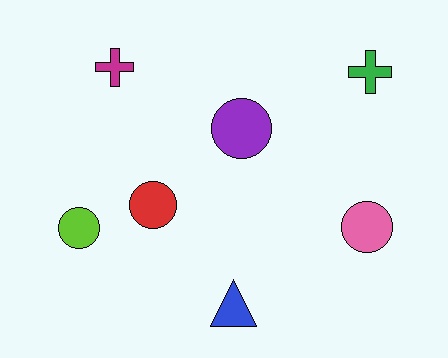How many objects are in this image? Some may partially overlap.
There are 7 objects.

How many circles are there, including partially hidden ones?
There are 4 circles.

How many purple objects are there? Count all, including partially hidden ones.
There is 1 purple object.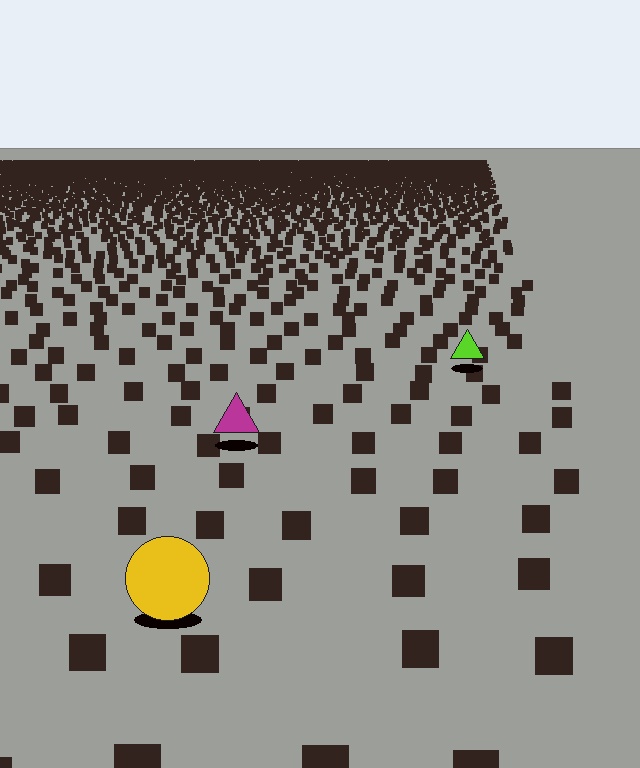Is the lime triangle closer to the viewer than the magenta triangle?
No. The magenta triangle is closer — you can tell from the texture gradient: the ground texture is coarser near it.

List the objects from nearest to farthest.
From nearest to farthest: the yellow circle, the magenta triangle, the lime triangle.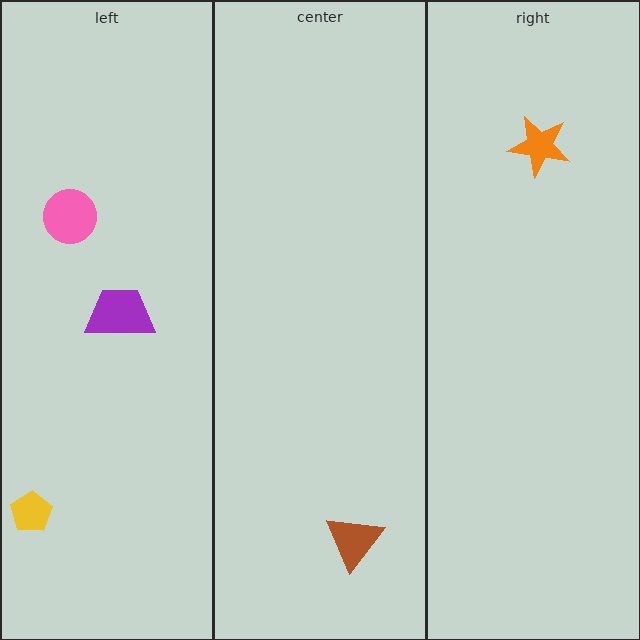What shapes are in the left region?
The purple trapezoid, the yellow pentagon, the pink circle.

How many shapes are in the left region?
3.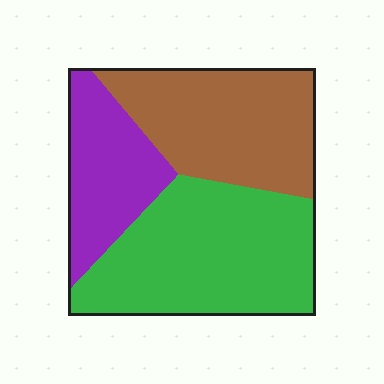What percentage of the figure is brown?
Brown covers 34% of the figure.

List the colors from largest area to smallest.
From largest to smallest: green, brown, purple.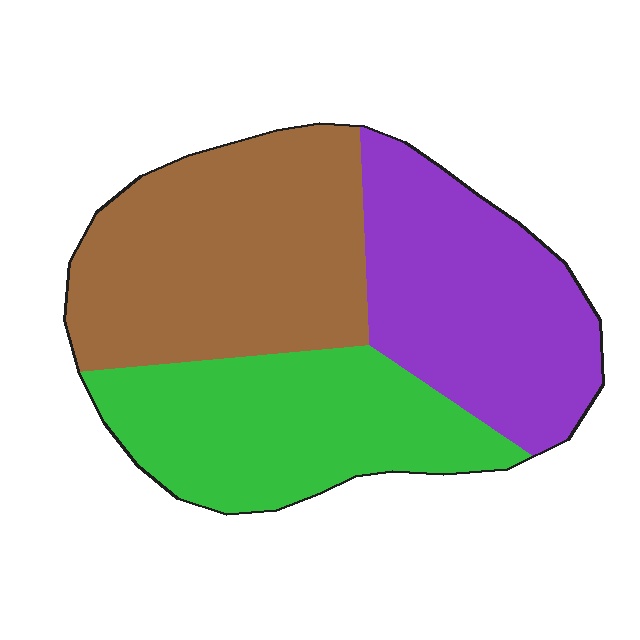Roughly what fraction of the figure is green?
Green takes up about one third (1/3) of the figure.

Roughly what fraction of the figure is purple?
Purple takes up about one third (1/3) of the figure.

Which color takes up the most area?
Brown, at roughly 40%.